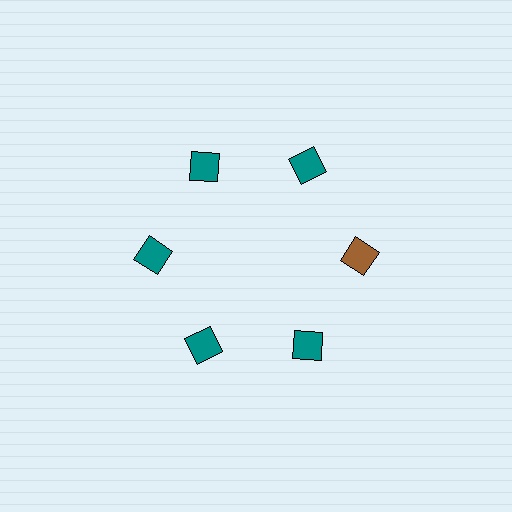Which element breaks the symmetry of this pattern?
The brown diamond at roughly the 3 o'clock position breaks the symmetry. All other shapes are teal diamonds.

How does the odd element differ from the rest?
It has a different color: brown instead of teal.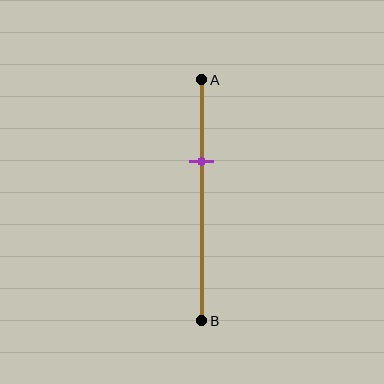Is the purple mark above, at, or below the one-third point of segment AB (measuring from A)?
The purple mark is approximately at the one-third point of segment AB.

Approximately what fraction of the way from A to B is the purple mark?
The purple mark is approximately 35% of the way from A to B.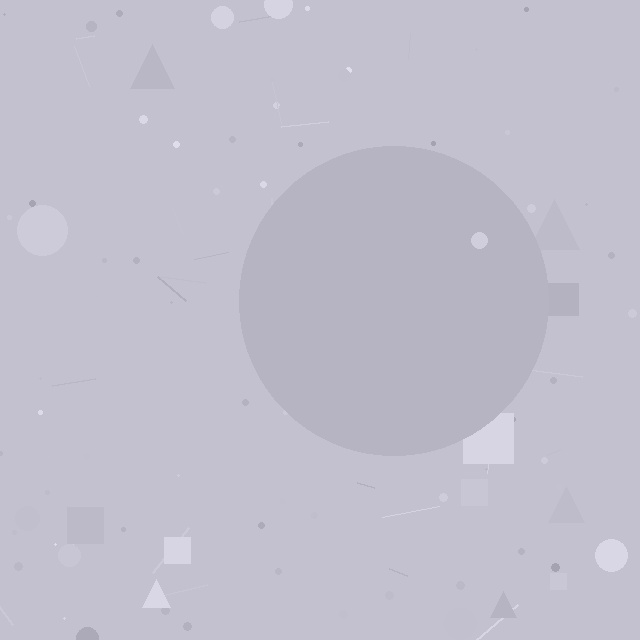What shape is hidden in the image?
A circle is hidden in the image.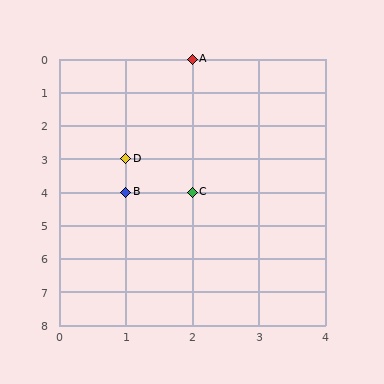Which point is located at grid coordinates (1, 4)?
Point B is at (1, 4).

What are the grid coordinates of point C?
Point C is at grid coordinates (2, 4).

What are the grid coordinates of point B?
Point B is at grid coordinates (1, 4).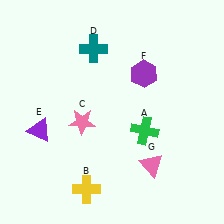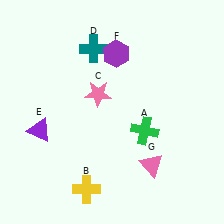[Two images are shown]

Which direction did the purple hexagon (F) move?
The purple hexagon (F) moved left.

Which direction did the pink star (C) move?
The pink star (C) moved up.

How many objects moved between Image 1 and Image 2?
2 objects moved between the two images.